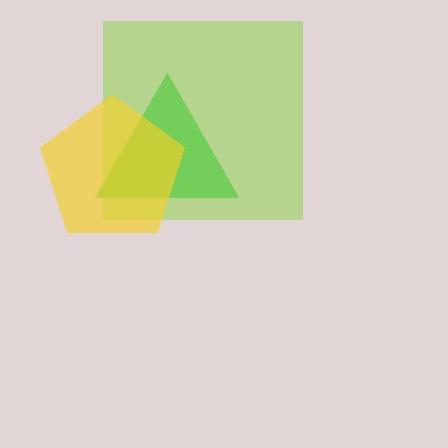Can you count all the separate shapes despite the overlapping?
Yes, there are 3 separate shapes.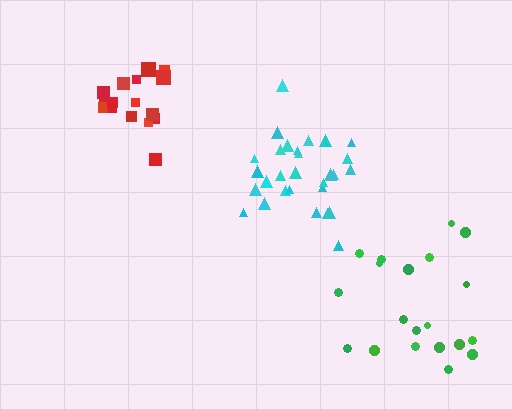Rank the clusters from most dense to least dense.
cyan, red, green.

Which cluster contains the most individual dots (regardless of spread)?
Cyan (29).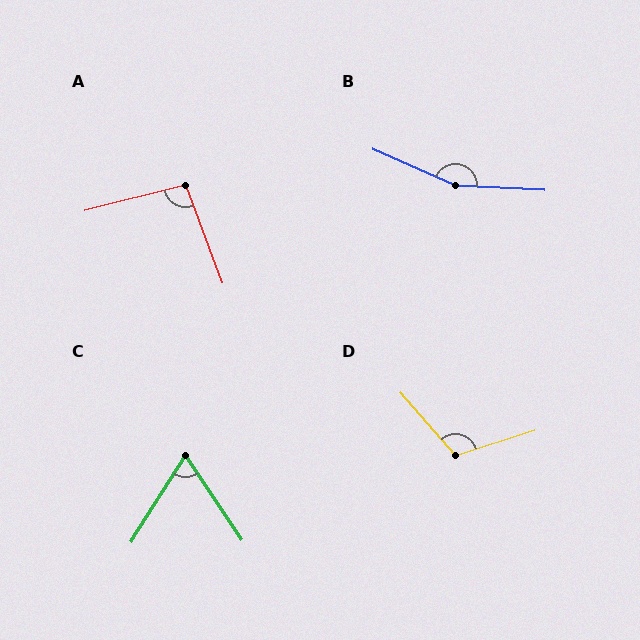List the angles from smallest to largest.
C (66°), A (97°), D (113°), B (159°).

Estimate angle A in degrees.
Approximately 97 degrees.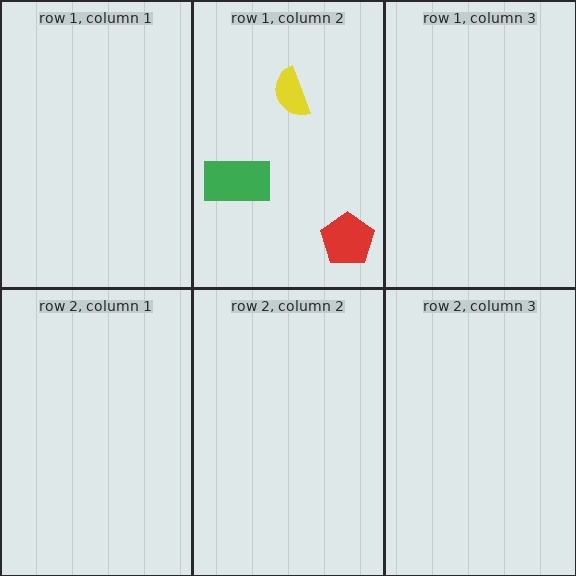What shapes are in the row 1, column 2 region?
The red pentagon, the green rectangle, the yellow semicircle.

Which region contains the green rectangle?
The row 1, column 2 region.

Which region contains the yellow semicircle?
The row 1, column 2 region.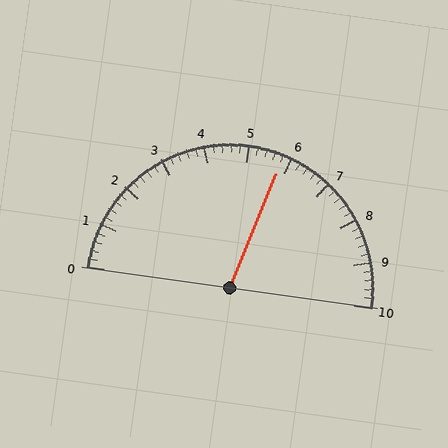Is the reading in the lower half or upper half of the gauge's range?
The reading is in the upper half of the range (0 to 10).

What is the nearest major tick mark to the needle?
The nearest major tick mark is 6.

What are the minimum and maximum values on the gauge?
The gauge ranges from 0 to 10.